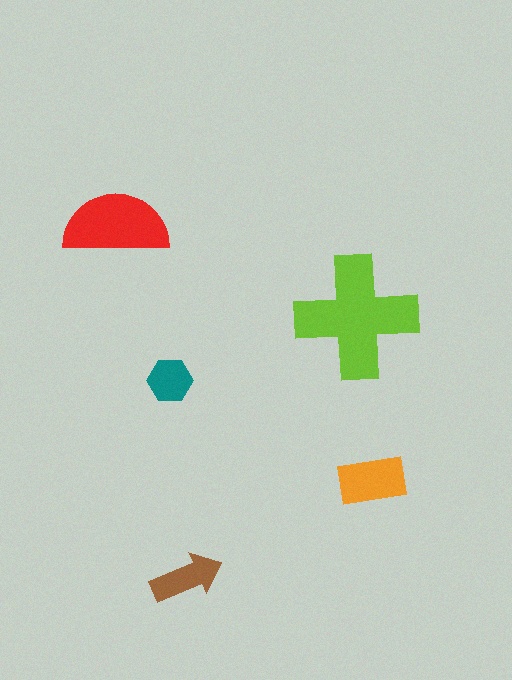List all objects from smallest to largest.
The teal hexagon, the brown arrow, the orange rectangle, the red semicircle, the lime cross.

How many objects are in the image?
There are 5 objects in the image.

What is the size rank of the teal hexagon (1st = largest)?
5th.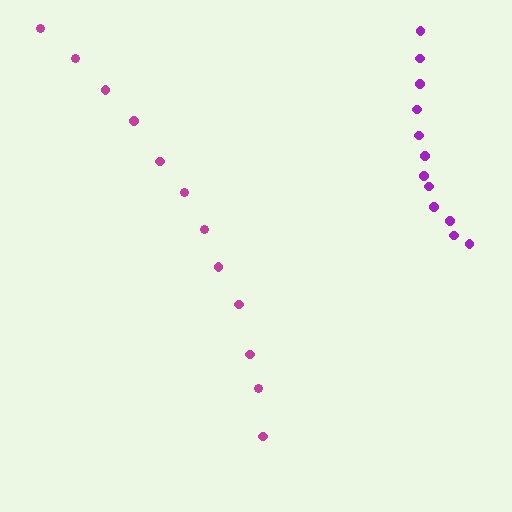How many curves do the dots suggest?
There are 2 distinct paths.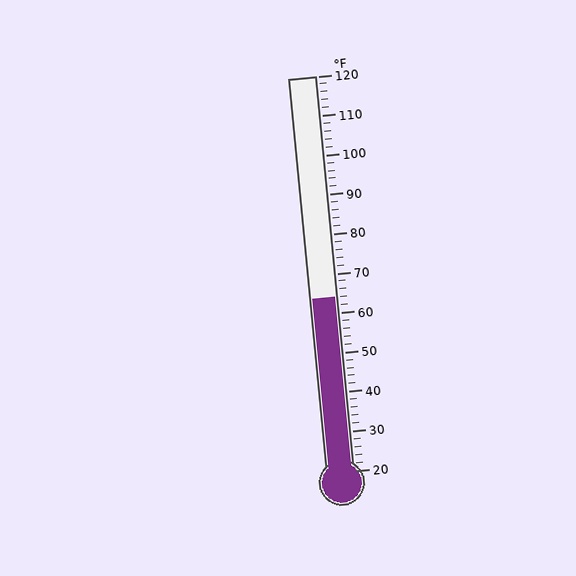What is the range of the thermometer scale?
The thermometer scale ranges from 20°F to 120°F.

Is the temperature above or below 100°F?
The temperature is below 100°F.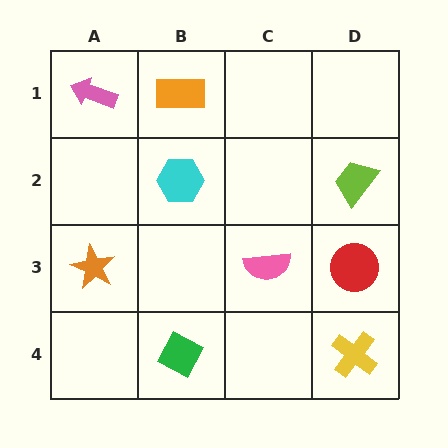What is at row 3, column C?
A pink semicircle.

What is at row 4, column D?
A yellow cross.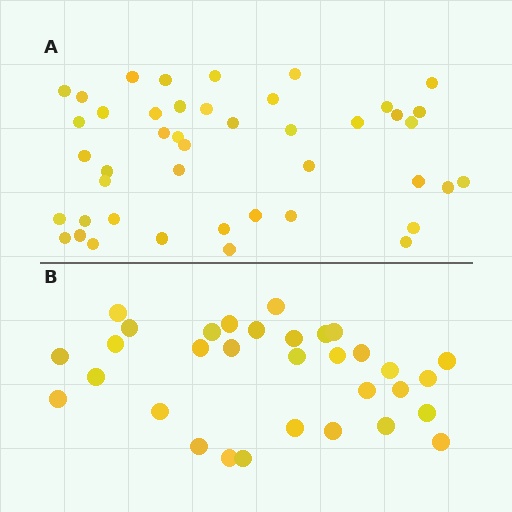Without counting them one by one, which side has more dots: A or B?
Region A (the top region) has more dots.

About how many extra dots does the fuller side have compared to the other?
Region A has roughly 12 or so more dots than region B.